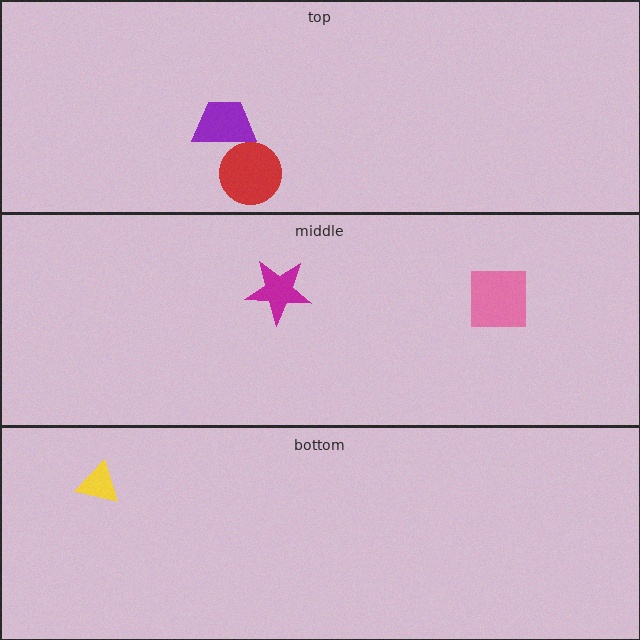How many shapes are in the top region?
2.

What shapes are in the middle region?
The pink square, the magenta star.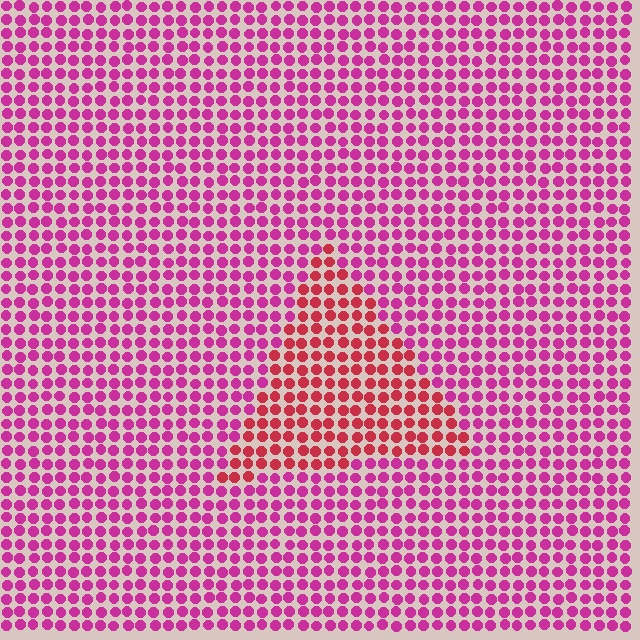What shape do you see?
I see a triangle.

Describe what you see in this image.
The image is filled with small magenta elements in a uniform arrangement. A triangle-shaped region is visible where the elements are tinted to a slightly different hue, forming a subtle color boundary.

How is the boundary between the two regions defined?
The boundary is defined purely by a slight shift in hue (about 34 degrees). Spacing, size, and orientation are identical on both sides.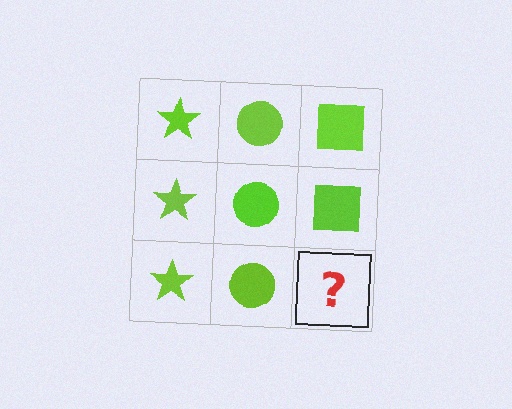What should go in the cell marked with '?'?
The missing cell should contain a lime square.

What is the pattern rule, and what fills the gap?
The rule is that each column has a consistent shape. The gap should be filled with a lime square.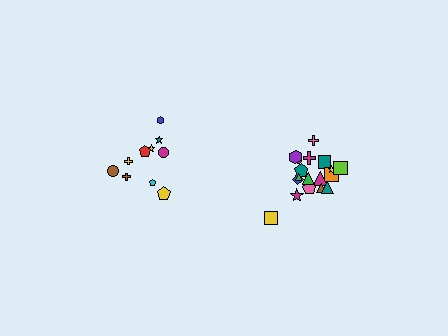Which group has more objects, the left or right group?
The right group.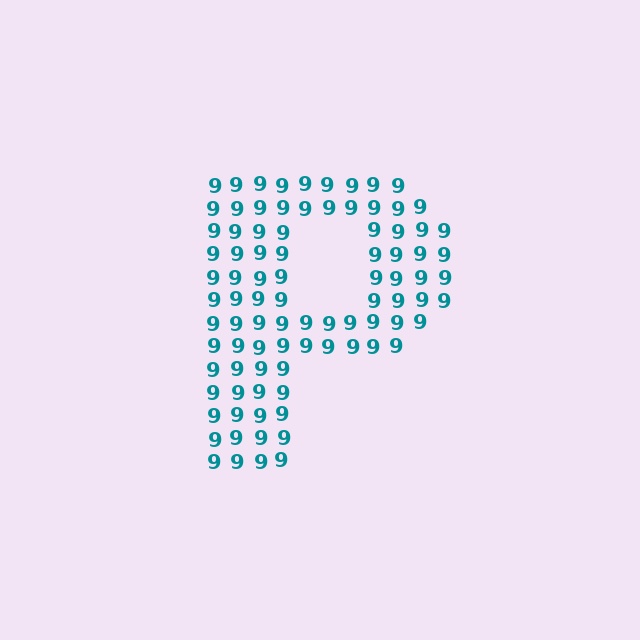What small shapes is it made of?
It is made of small digit 9's.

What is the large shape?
The large shape is the letter P.